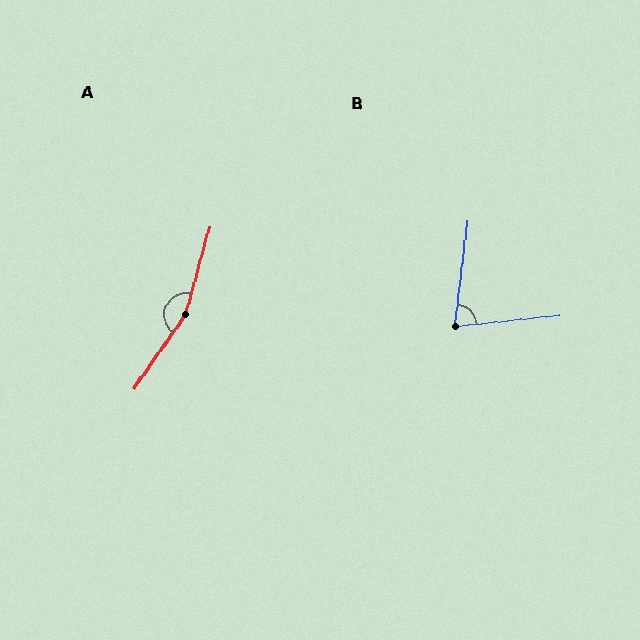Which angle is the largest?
A, at approximately 161 degrees.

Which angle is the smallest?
B, at approximately 77 degrees.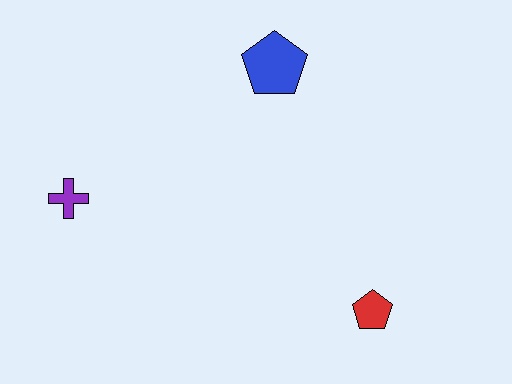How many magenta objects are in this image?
There are no magenta objects.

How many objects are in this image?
There are 3 objects.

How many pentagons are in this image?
There are 2 pentagons.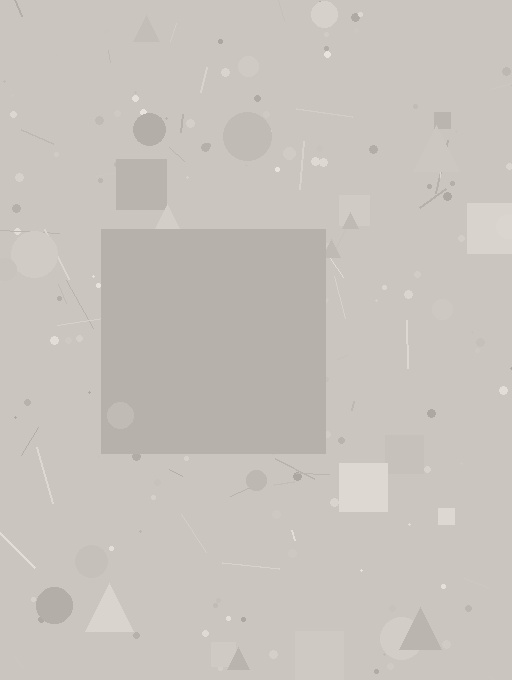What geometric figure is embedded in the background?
A square is embedded in the background.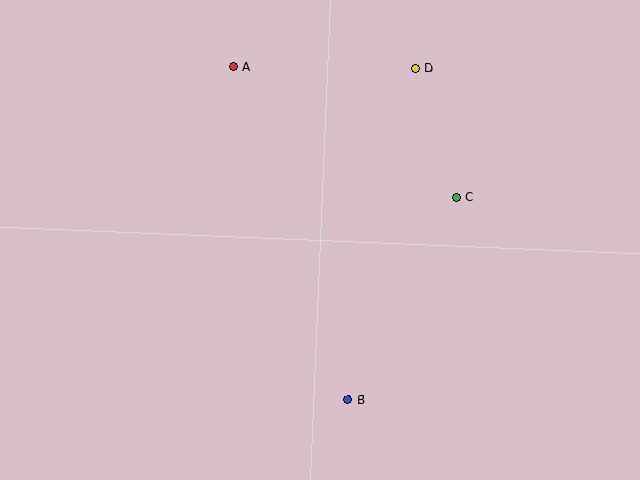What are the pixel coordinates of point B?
Point B is at (348, 400).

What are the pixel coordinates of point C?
Point C is at (456, 197).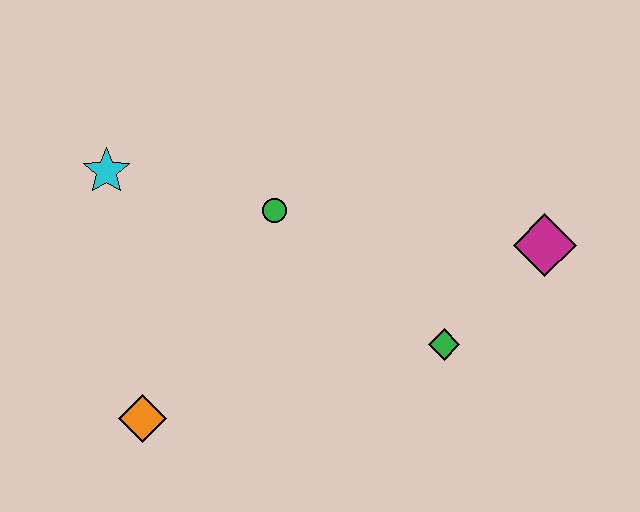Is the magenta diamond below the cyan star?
Yes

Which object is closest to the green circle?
The cyan star is closest to the green circle.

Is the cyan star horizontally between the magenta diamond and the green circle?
No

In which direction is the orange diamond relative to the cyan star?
The orange diamond is below the cyan star.